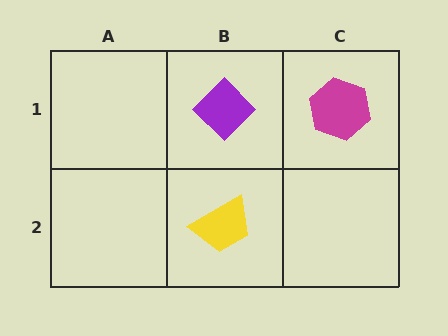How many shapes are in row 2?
1 shape.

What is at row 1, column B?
A purple diamond.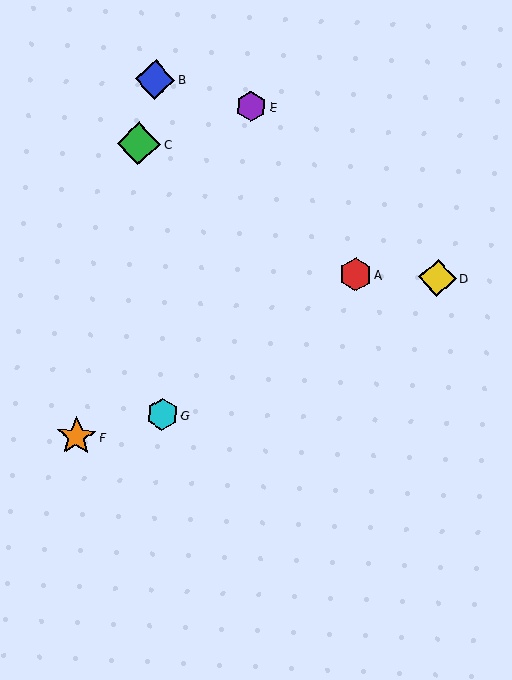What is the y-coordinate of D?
Object D is at y≈278.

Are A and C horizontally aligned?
No, A is at y≈274 and C is at y≈144.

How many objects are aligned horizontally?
2 objects (A, D) are aligned horizontally.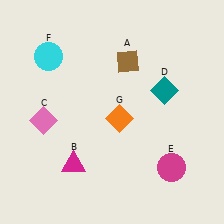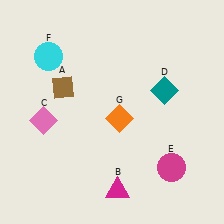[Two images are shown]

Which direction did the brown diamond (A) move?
The brown diamond (A) moved left.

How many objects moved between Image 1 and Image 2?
2 objects moved between the two images.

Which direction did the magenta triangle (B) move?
The magenta triangle (B) moved right.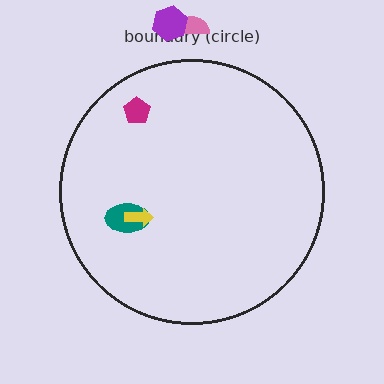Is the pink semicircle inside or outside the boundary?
Outside.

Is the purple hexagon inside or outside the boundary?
Outside.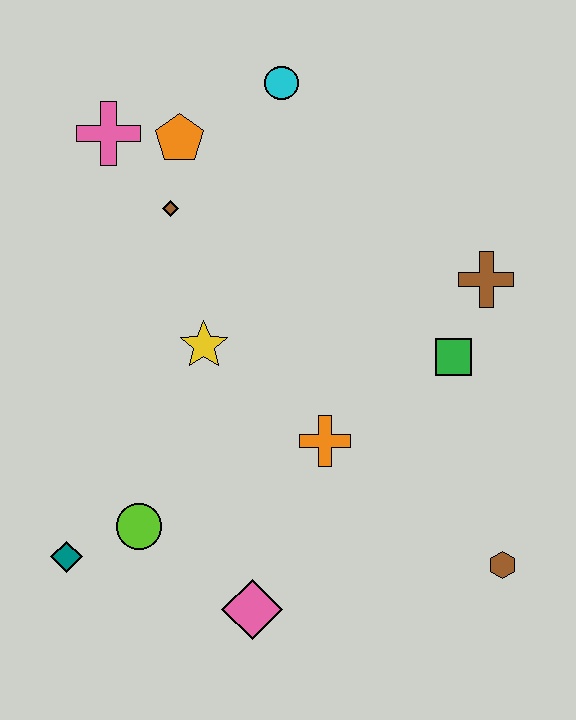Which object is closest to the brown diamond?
The orange pentagon is closest to the brown diamond.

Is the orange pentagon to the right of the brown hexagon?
No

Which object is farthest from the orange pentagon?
The brown hexagon is farthest from the orange pentagon.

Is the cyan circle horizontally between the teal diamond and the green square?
Yes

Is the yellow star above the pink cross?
No